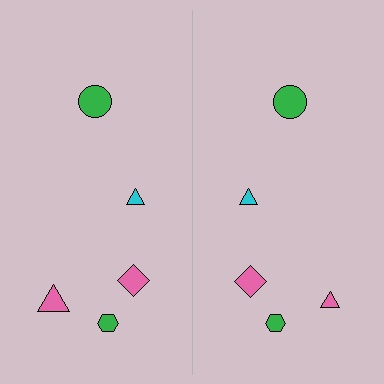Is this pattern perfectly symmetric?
No, the pattern is not perfectly symmetric. The pink triangle on the right side has a different size than its mirror counterpart.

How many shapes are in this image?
There are 10 shapes in this image.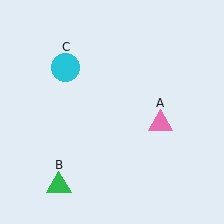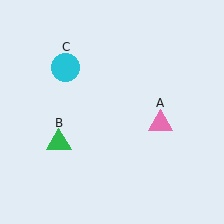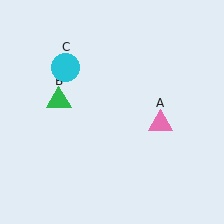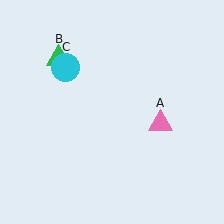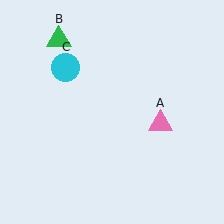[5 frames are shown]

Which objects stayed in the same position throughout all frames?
Pink triangle (object A) and cyan circle (object C) remained stationary.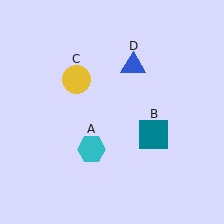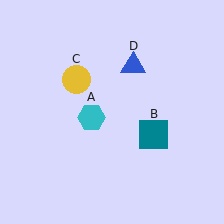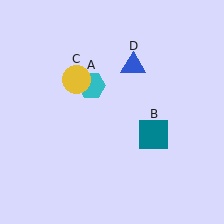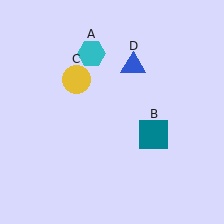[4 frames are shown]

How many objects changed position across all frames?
1 object changed position: cyan hexagon (object A).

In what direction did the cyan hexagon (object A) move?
The cyan hexagon (object A) moved up.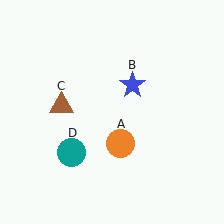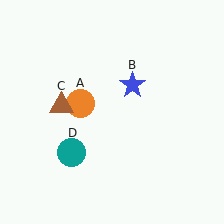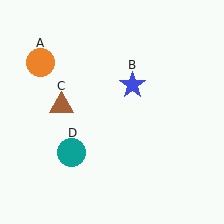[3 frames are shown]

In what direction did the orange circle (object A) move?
The orange circle (object A) moved up and to the left.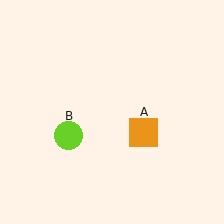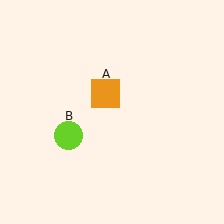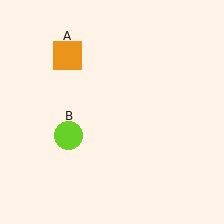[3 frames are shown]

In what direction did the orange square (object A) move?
The orange square (object A) moved up and to the left.